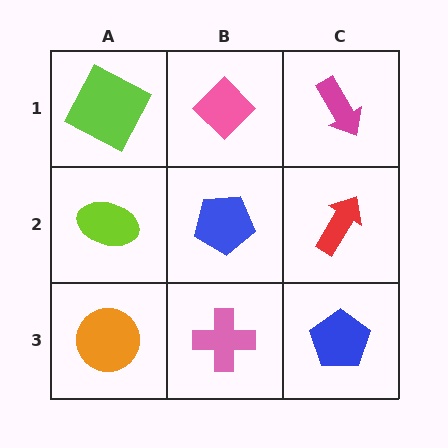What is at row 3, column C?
A blue pentagon.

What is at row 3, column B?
A pink cross.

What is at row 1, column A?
A lime square.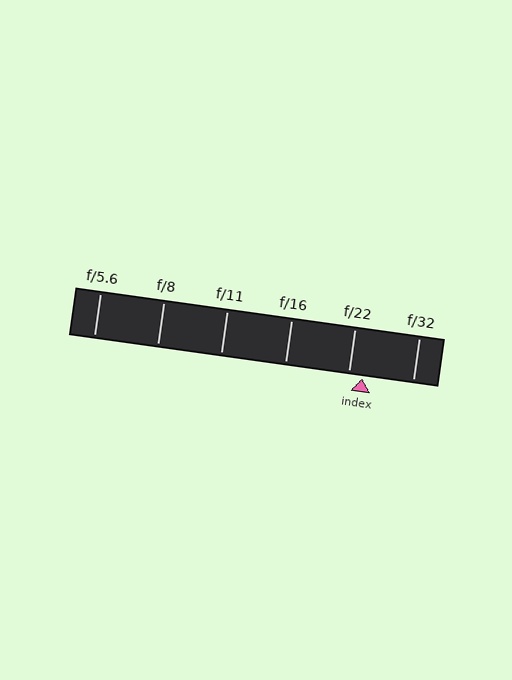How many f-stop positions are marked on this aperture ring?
There are 6 f-stop positions marked.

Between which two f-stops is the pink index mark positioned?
The index mark is between f/22 and f/32.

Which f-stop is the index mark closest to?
The index mark is closest to f/22.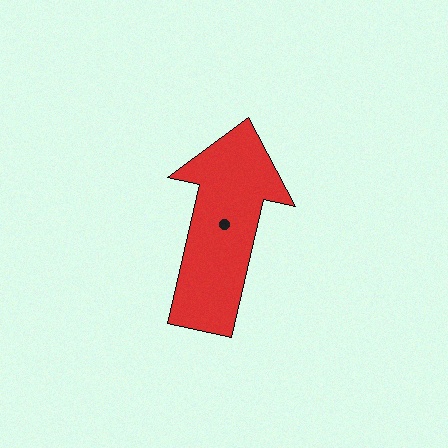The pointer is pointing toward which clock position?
Roughly 12 o'clock.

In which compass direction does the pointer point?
North.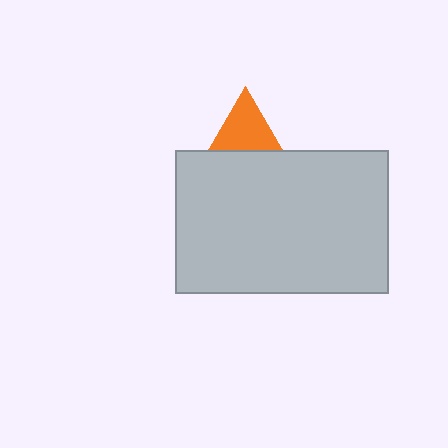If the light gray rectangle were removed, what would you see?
You would see the complete orange triangle.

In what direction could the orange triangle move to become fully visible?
The orange triangle could move up. That would shift it out from behind the light gray rectangle entirely.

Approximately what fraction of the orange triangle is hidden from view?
Roughly 61% of the orange triangle is hidden behind the light gray rectangle.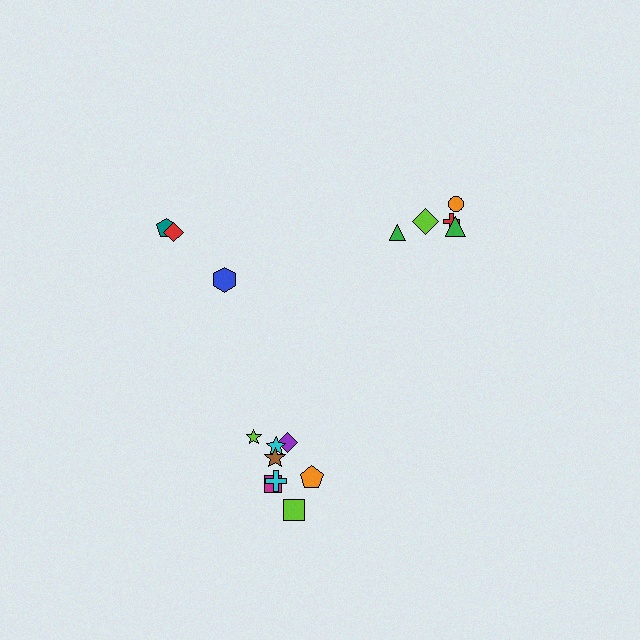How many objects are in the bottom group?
There are 8 objects.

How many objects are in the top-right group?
There are 5 objects.